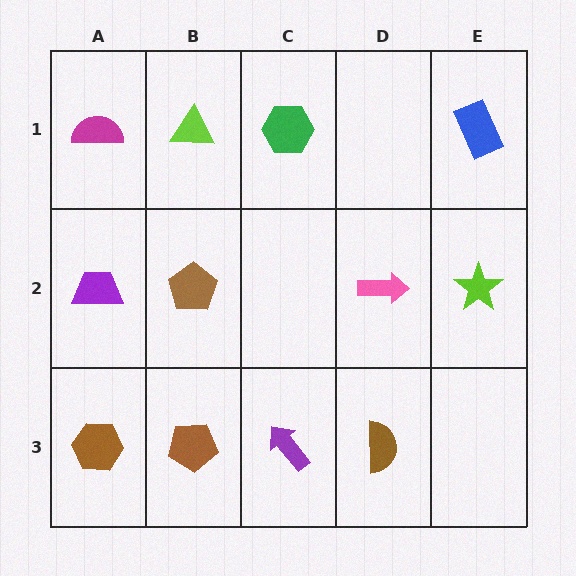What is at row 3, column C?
A purple arrow.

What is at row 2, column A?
A purple trapezoid.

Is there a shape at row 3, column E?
No, that cell is empty.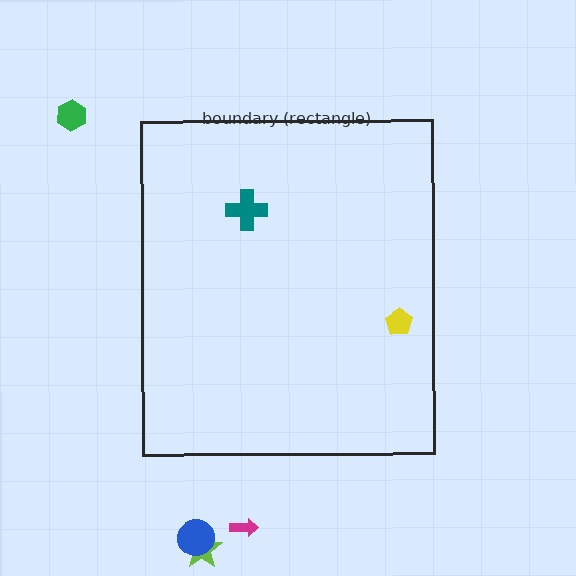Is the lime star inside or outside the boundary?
Outside.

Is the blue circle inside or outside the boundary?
Outside.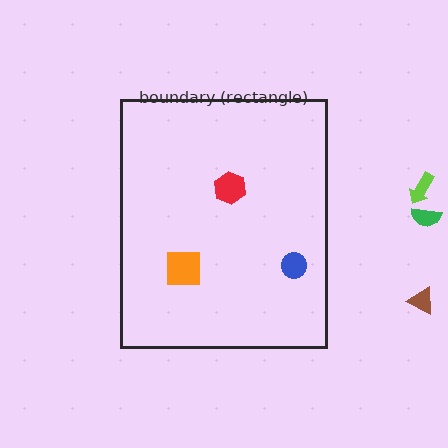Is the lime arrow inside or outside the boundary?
Outside.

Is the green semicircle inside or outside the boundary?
Outside.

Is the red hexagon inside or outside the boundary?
Inside.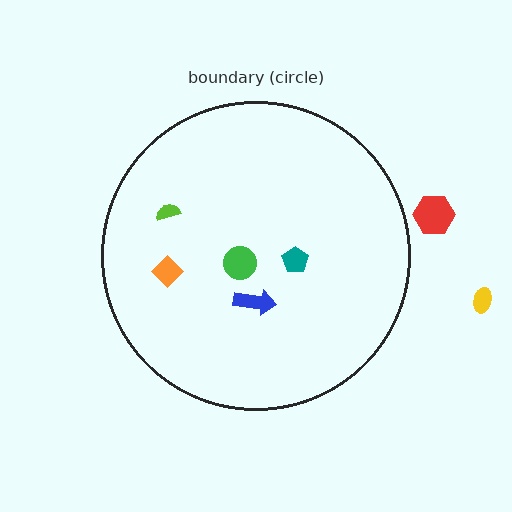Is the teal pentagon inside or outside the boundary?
Inside.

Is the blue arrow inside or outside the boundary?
Inside.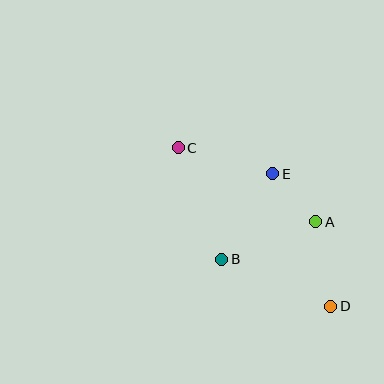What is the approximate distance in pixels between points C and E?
The distance between C and E is approximately 98 pixels.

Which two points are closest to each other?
Points A and E are closest to each other.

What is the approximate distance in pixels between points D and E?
The distance between D and E is approximately 145 pixels.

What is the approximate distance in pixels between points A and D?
The distance between A and D is approximately 86 pixels.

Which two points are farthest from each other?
Points C and D are farthest from each other.